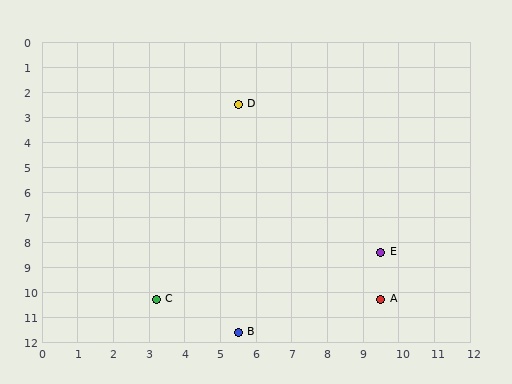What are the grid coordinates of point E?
Point E is at approximately (9.5, 8.4).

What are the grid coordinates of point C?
Point C is at approximately (3.2, 10.3).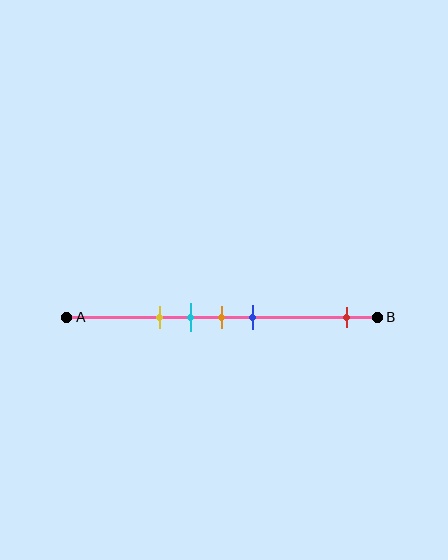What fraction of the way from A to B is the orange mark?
The orange mark is approximately 50% (0.5) of the way from A to B.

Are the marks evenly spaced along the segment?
No, the marks are not evenly spaced.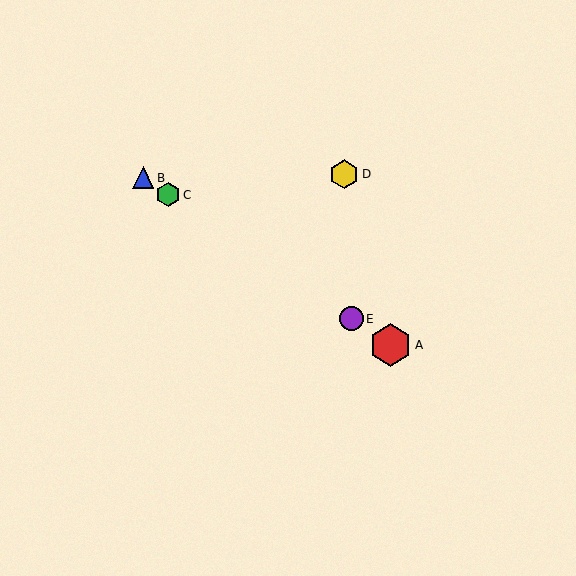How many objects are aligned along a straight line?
4 objects (A, B, C, E) are aligned along a straight line.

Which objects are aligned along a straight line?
Objects A, B, C, E are aligned along a straight line.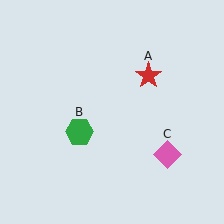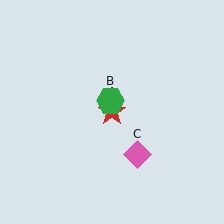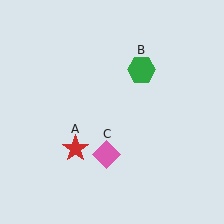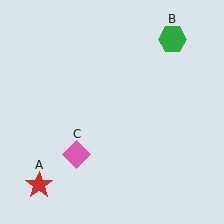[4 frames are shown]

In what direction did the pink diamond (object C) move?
The pink diamond (object C) moved left.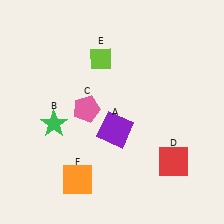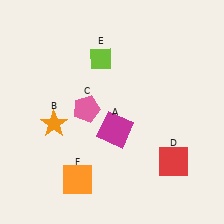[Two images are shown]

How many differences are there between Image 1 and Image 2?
There are 2 differences between the two images.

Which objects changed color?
A changed from purple to magenta. B changed from green to orange.